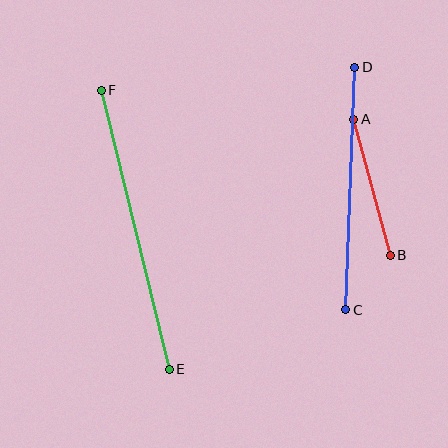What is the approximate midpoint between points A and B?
The midpoint is at approximately (372, 187) pixels.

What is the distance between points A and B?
The distance is approximately 141 pixels.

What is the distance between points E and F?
The distance is approximately 287 pixels.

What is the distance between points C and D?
The distance is approximately 242 pixels.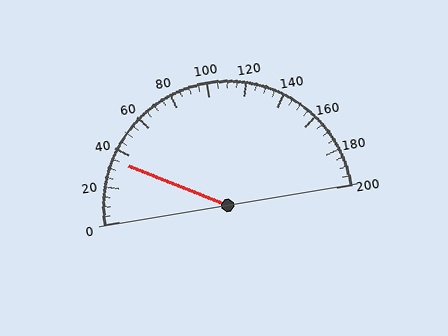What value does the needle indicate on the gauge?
The needle indicates approximately 35.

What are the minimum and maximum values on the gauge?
The gauge ranges from 0 to 200.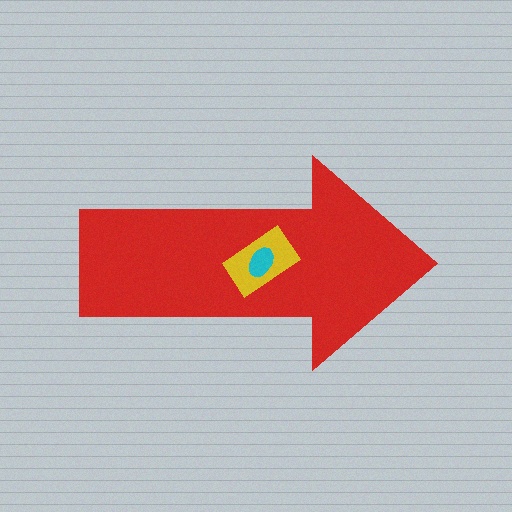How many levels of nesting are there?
3.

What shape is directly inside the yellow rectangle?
The cyan ellipse.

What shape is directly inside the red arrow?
The yellow rectangle.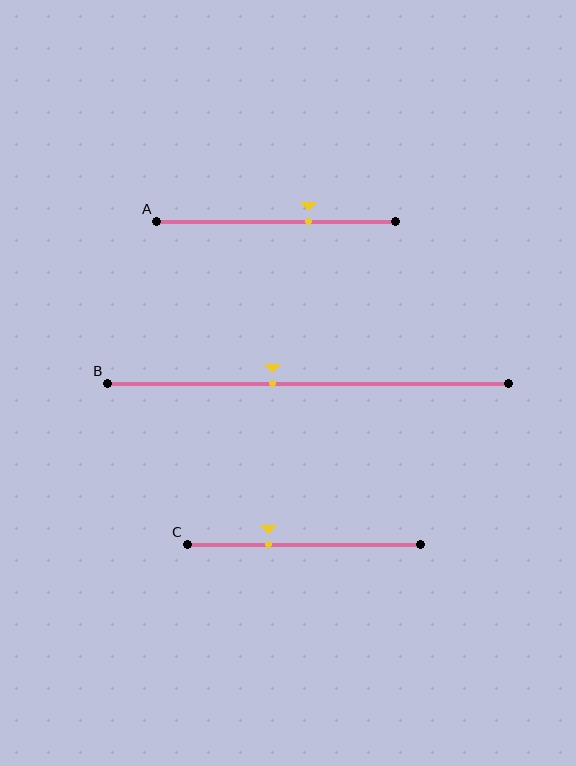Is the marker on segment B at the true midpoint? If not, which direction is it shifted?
No, the marker on segment B is shifted to the left by about 9% of the segment length.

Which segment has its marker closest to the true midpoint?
Segment B has its marker closest to the true midpoint.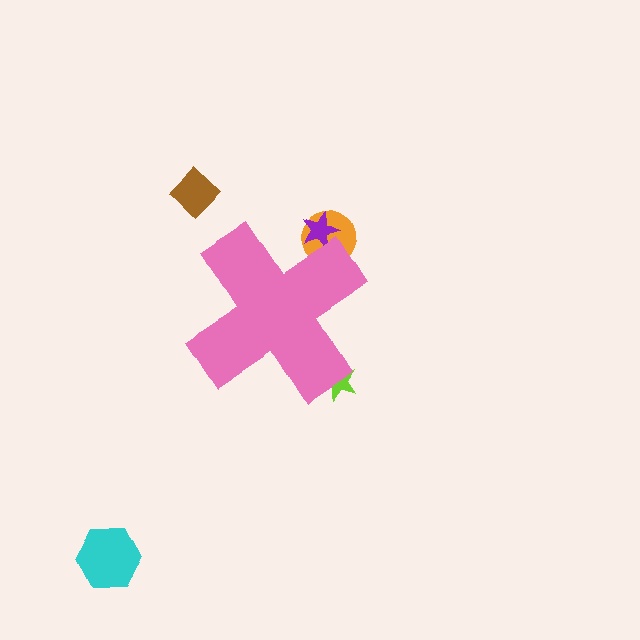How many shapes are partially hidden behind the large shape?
3 shapes are partially hidden.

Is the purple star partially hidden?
Yes, the purple star is partially hidden behind the pink cross.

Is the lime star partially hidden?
Yes, the lime star is partially hidden behind the pink cross.